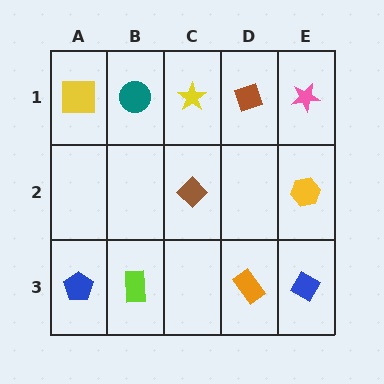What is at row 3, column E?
A blue diamond.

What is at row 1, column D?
A brown diamond.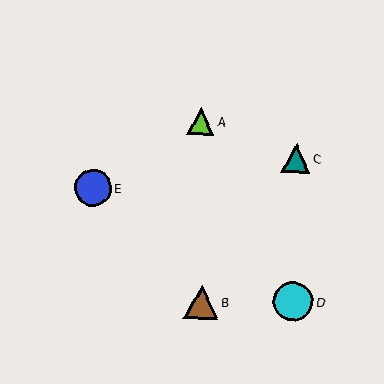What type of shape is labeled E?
Shape E is a blue circle.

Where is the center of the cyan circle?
The center of the cyan circle is at (293, 302).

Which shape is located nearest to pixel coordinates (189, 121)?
The lime triangle (labeled A) at (201, 121) is nearest to that location.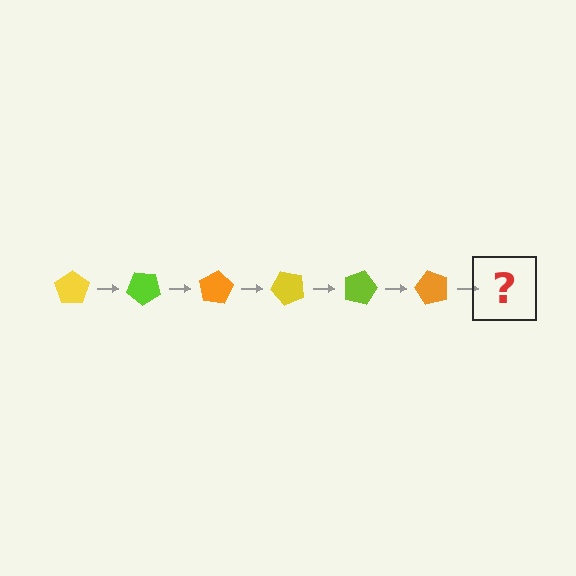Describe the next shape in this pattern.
It should be a yellow pentagon, rotated 240 degrees from the start.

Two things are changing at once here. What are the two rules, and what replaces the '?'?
The two rules are that it rotates 40 degrees each step and the color cycles through yellow, lime, and orange. The '?' should be a yellow pentagon, rotated 240 degrees from the start.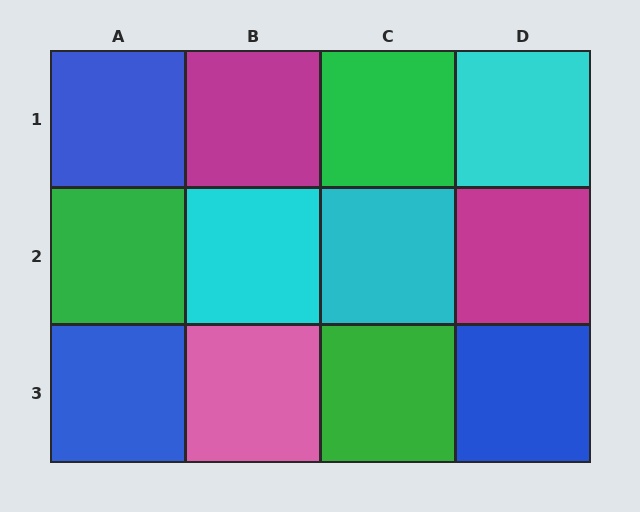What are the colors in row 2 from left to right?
Green, cyan, cyan, magenta.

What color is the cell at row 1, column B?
Magenta.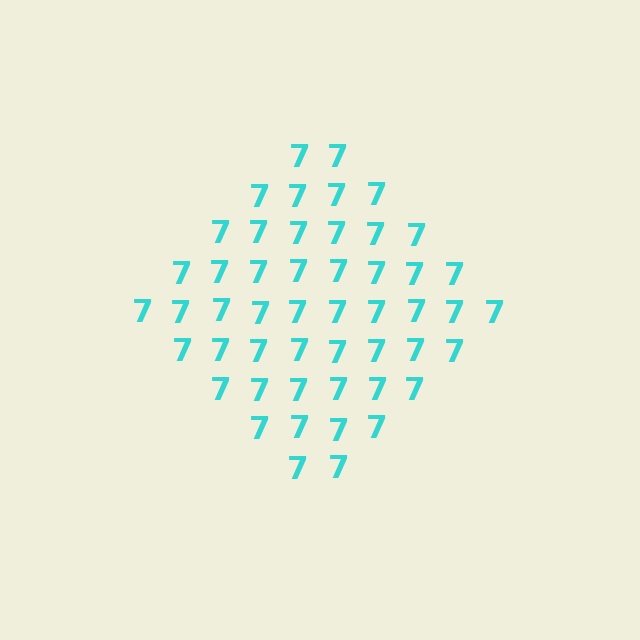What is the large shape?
The large shape is a diamond.